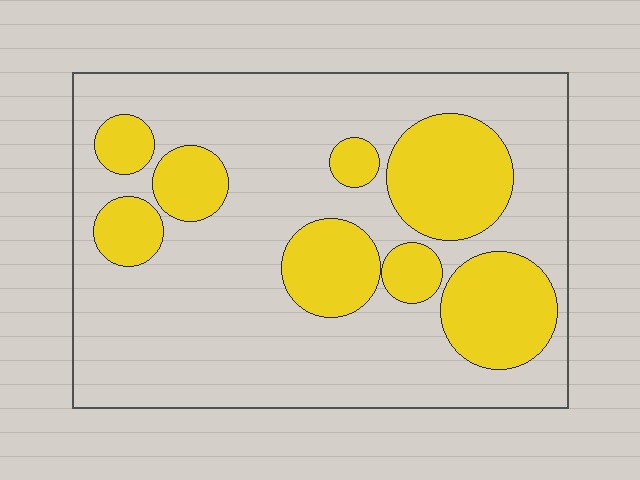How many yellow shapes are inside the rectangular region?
8.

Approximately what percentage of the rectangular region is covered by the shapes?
Approximately 30%.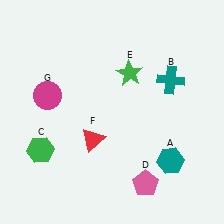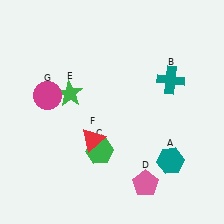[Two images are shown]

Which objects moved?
The objects that moved are: the green hexagon (C), the green star (E).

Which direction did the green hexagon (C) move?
The green hexagon (C) moved right.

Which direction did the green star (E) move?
The green star (E) moved left.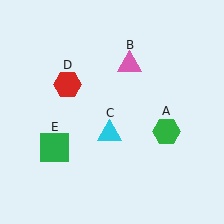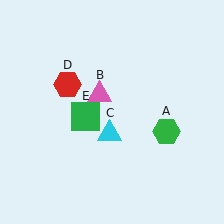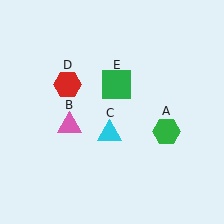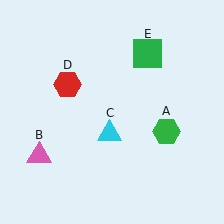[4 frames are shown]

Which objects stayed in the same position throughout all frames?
Green hexagon (object A) and cyan triangle (object C) and red hexagon (object D) remained stationary.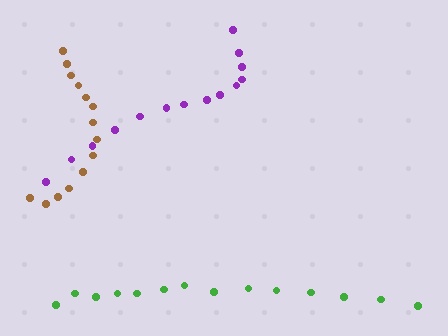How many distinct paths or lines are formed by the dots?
There are 3 distinct paths.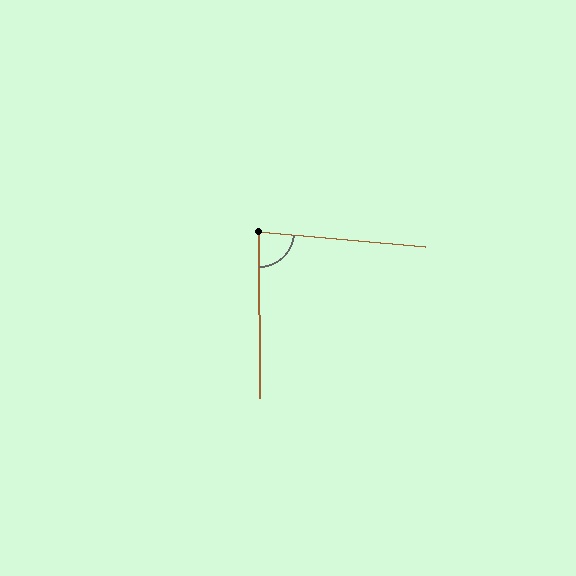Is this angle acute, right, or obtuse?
It is acute.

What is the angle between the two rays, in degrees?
Approximately 85 degrees.